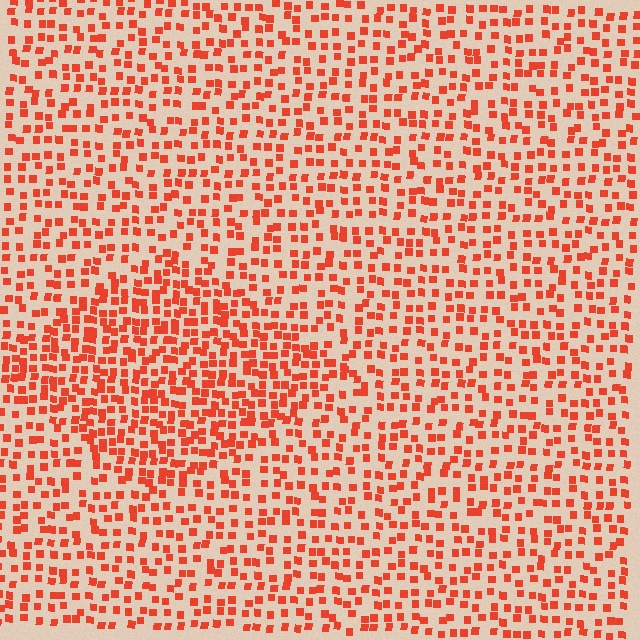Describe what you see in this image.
The image contains small red elements arranged at two different densities. A diamond-shaped region is visible where the elements are more densely packed than the surrounding area.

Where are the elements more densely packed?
The elements are more densely packed inside the diamond boundary.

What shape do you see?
I see a diamond.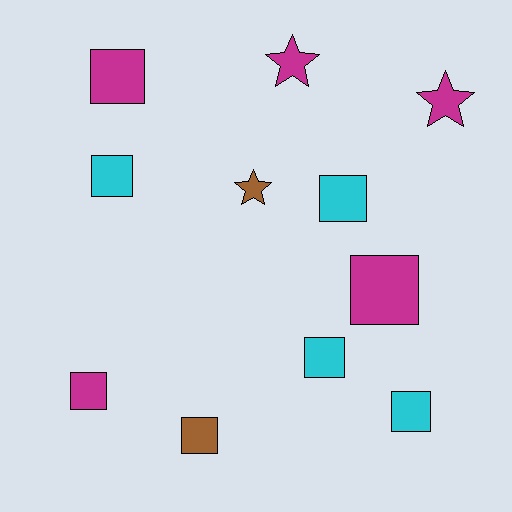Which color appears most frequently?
Magenta, with 5 objects.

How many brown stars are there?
There is 1 brown star.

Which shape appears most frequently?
Square, with 8 objects.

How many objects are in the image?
There are 11 objects.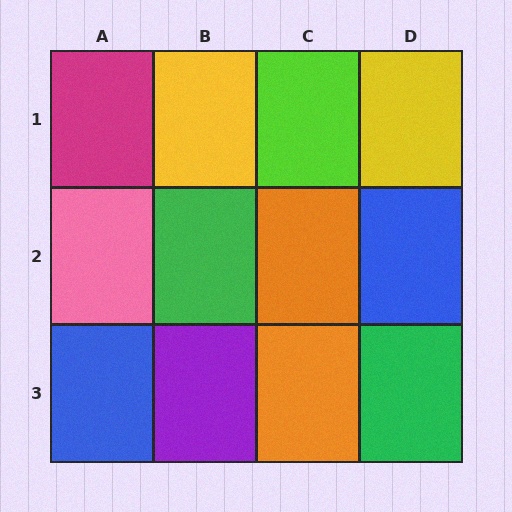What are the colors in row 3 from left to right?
Blue, purple, orange, green.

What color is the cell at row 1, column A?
Magenta.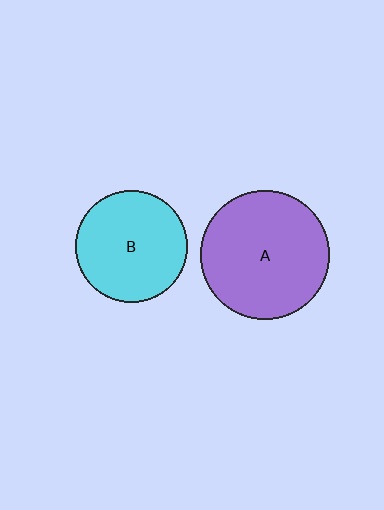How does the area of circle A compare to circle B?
Approximately 1.3 times.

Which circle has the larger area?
Circle A (purple).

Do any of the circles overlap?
No, none of the circles overlap.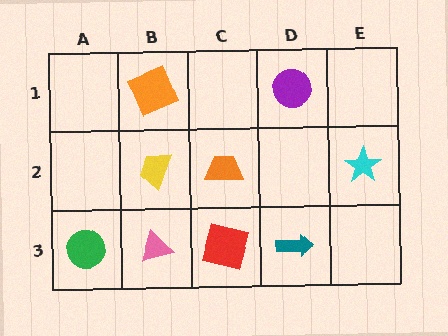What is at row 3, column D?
A teal arrow.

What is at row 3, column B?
A pink triangle.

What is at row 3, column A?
A green circle.